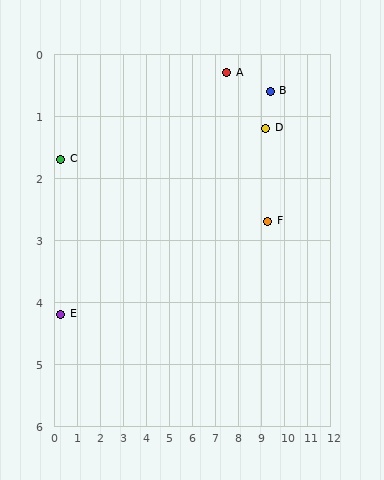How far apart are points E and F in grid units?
Points E and F are about 9.1 grid units apart.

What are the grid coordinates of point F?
Point F is at approximately (9.3, 2.7).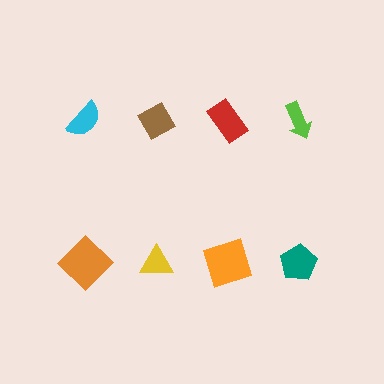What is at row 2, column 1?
An orange diamond.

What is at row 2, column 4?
A teal pentagon.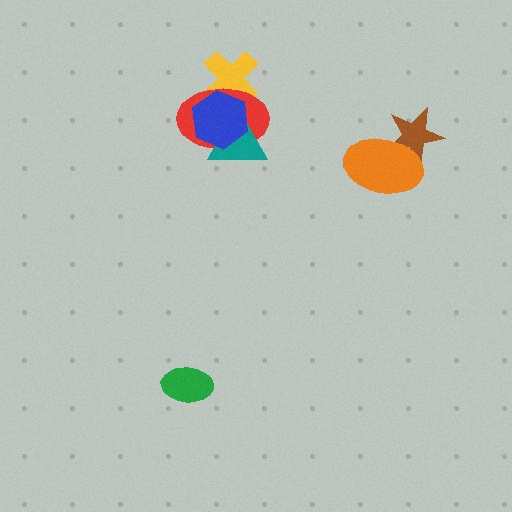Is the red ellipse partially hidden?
Yes, it is partially covered by another shape.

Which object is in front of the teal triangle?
The blue hexagon is in front of the teal triangle.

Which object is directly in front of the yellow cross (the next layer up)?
The red ellipse is directly in front of the yellow cross.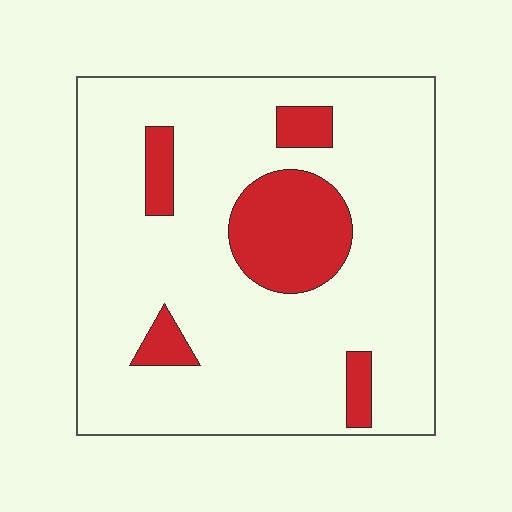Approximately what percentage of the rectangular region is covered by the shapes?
Approximately 15%.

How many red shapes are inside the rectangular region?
5.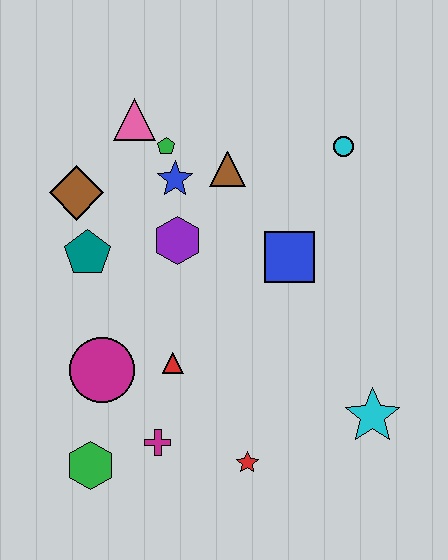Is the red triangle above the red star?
Yes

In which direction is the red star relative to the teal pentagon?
The red star is below the teal pentagon.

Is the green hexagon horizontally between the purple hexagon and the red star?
No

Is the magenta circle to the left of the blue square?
Yes